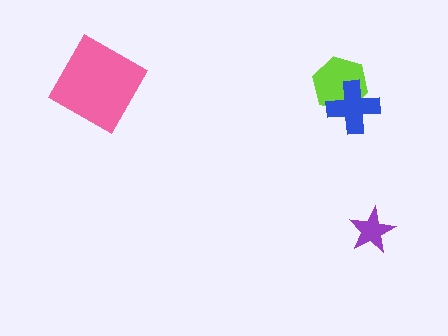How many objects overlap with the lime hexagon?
1 object overlaps with the lime hexagon.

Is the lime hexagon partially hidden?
Yes, it is partially covered by another shape.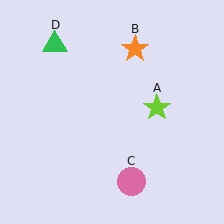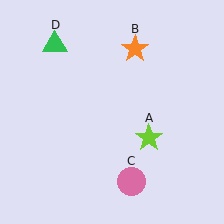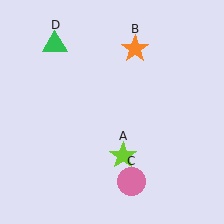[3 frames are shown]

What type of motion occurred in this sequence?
The lime star (object A) rotated clockwise around the center of the scene.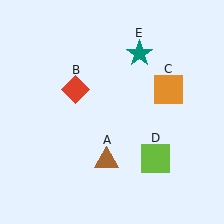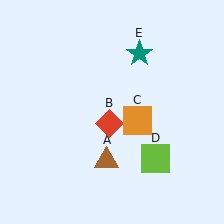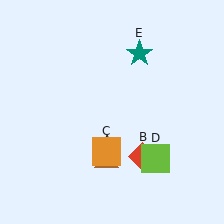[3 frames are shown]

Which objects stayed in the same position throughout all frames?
Brown triangle (object A) and lime square (object D) and teal star (object E) remained stationary.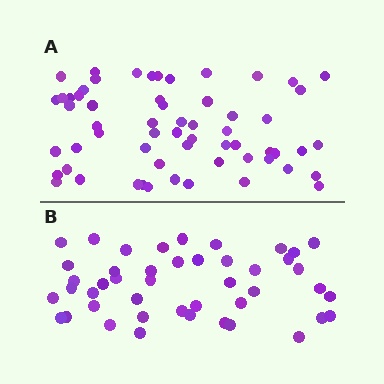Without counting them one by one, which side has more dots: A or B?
Region A (the top region) has more dots.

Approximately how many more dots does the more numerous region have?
Region A has approximately 15 more dots than region B.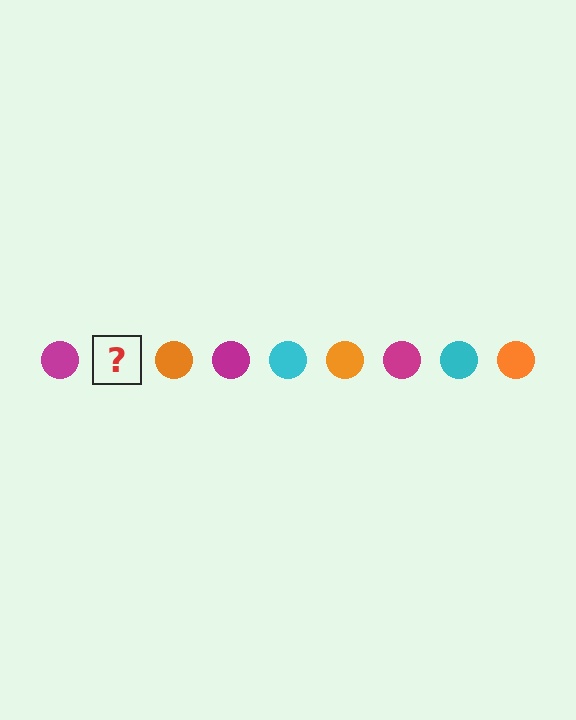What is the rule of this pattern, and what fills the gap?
The rule is that the pattern cycles through magenta, cyan, orange circles. The gap should be filled with a cyan circle.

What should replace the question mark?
The question mark should be replaced with a cyan circle.